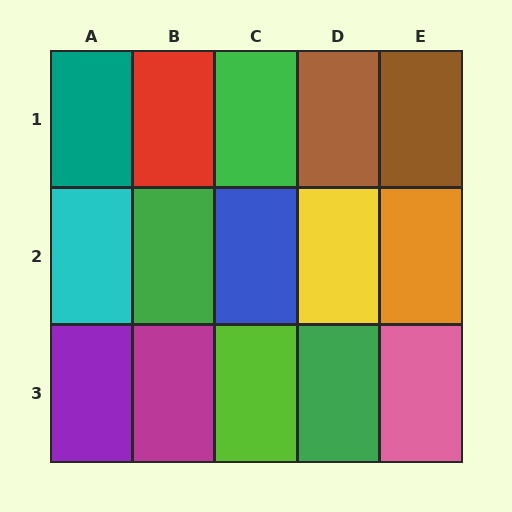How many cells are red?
1 cell is red.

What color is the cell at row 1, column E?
Brown.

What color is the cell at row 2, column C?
Blue.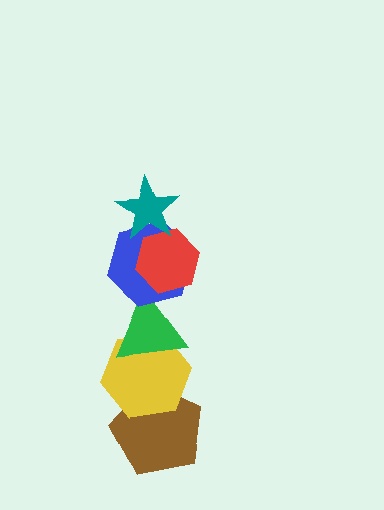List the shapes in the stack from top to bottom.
From top to bottom: the teal star, the red hexagon, the blue hexagon, the green triangle, the yellow hexagon, the brown pentagon.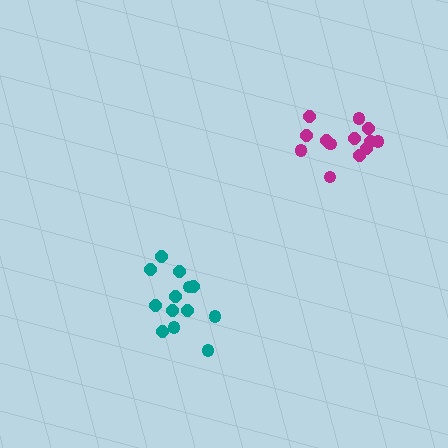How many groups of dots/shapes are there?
There are 2 groups.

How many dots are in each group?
Group 1: 13 dots, Group 2: 13 dots (26 total).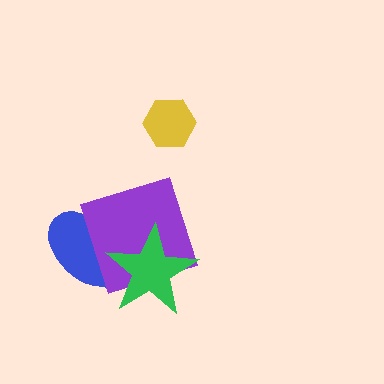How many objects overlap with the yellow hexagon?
0 objects overlap with the yellow hexagon.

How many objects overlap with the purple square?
2 objects overlap with the purple square.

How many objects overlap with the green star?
2 objects overlap with the green star.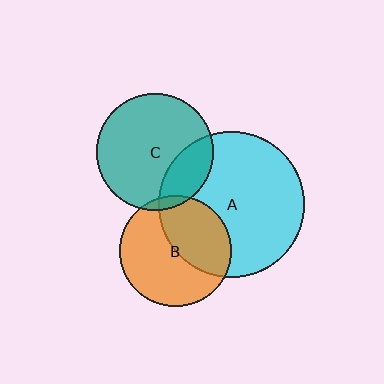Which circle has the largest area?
Circle A (cyan).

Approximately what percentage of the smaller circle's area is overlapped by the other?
Approximately 5%.